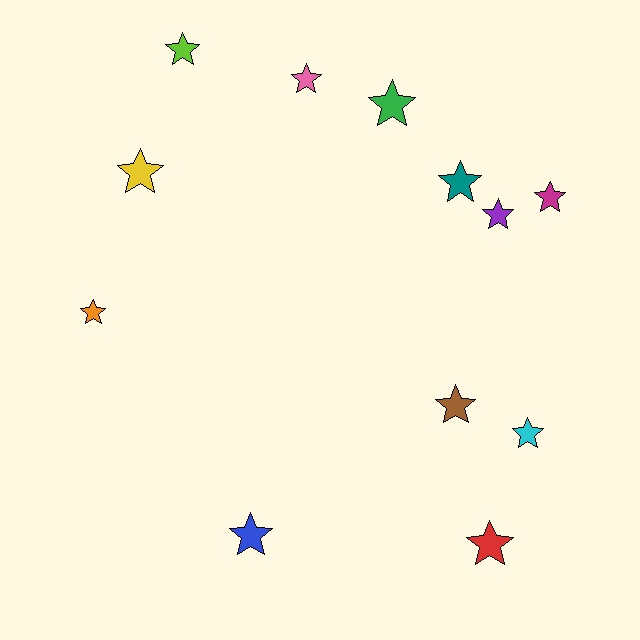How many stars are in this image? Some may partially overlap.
There are 12 stars.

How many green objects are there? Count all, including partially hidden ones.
There is 1 green object.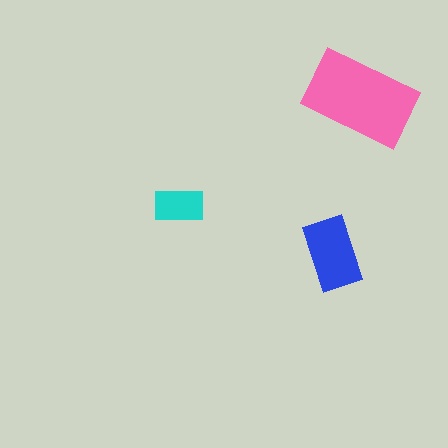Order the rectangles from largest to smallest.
the pink one, the blue one, the cyan one.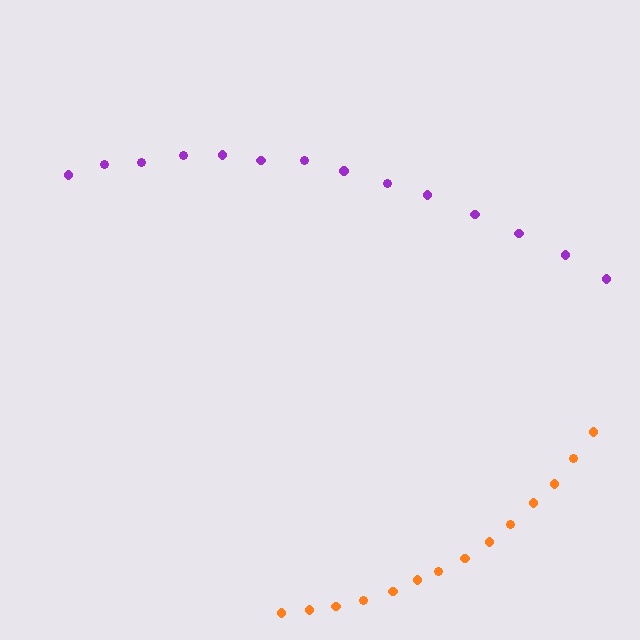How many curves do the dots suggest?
There are 2 distinct paths.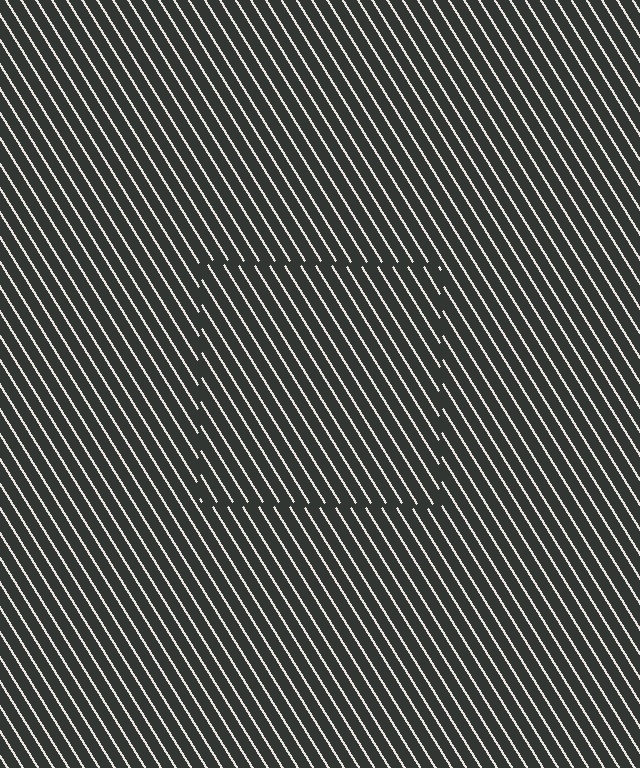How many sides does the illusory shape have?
4 sides — the line-ends trace a square.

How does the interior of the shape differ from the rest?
The interior of the shape contains the same grating, shifted by half a period — the contour is defined by the phase discontinuity where line-ends from the inner and outer gratings abut.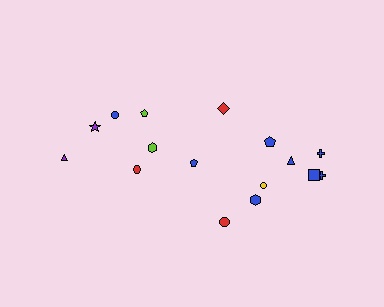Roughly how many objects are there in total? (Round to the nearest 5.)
Roughly 15 objects in total.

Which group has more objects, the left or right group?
The right group.